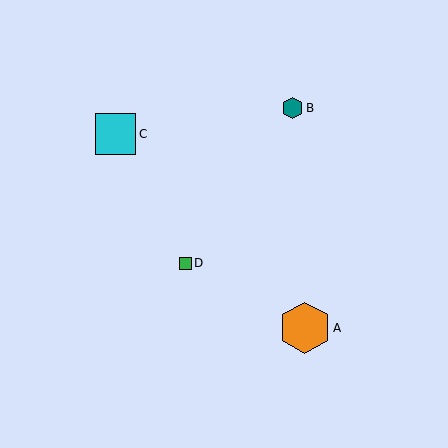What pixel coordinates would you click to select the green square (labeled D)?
Click at (185, 263) to select the green square D.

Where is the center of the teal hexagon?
The center of the teal hexagon is at (292, 108).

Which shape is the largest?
The orange hexagon (labeled A) is the largest.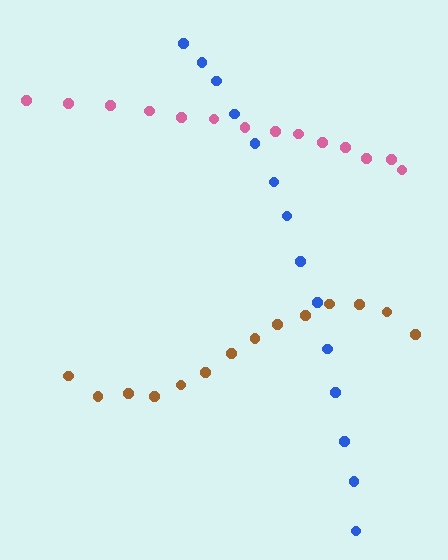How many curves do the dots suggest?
There are 3 distinct paths.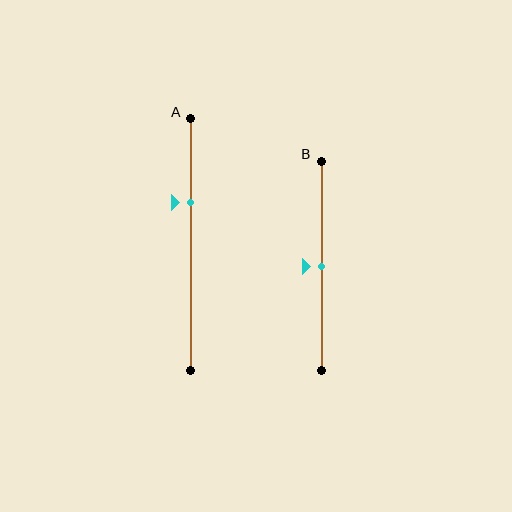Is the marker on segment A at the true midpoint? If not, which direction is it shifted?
No, the marker on segment A is shifted upward by about 17% of the segment length.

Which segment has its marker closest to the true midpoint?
Segment B has its marker closest to the true midpoint.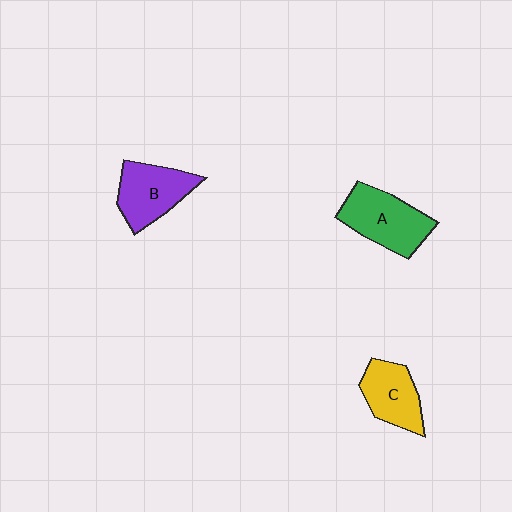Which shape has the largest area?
Shape A (green).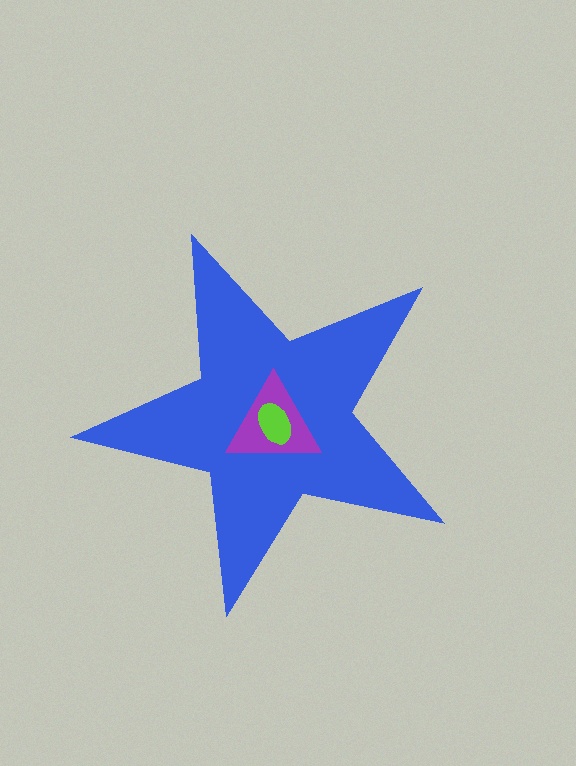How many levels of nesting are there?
3.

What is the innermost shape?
The lime ellipse.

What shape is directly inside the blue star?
The purple triangle.